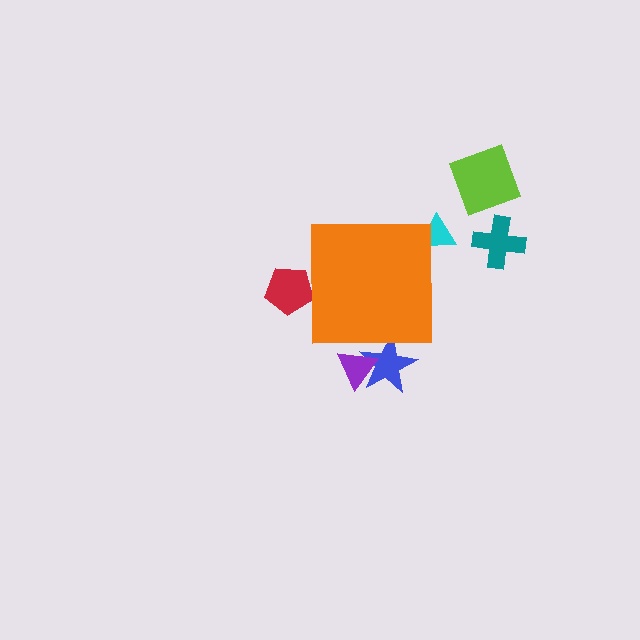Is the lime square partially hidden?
No, the lime square is fully visible.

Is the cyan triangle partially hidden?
Yes, the cyan triangle is partially hidden behind the orange square.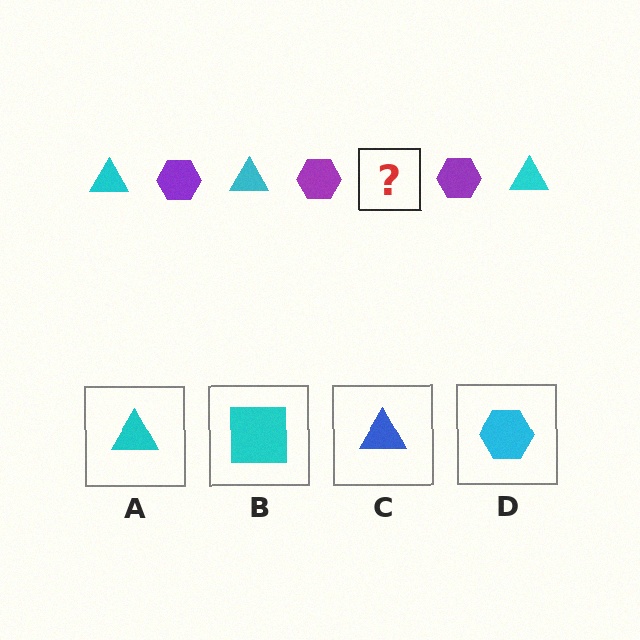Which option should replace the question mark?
Option A.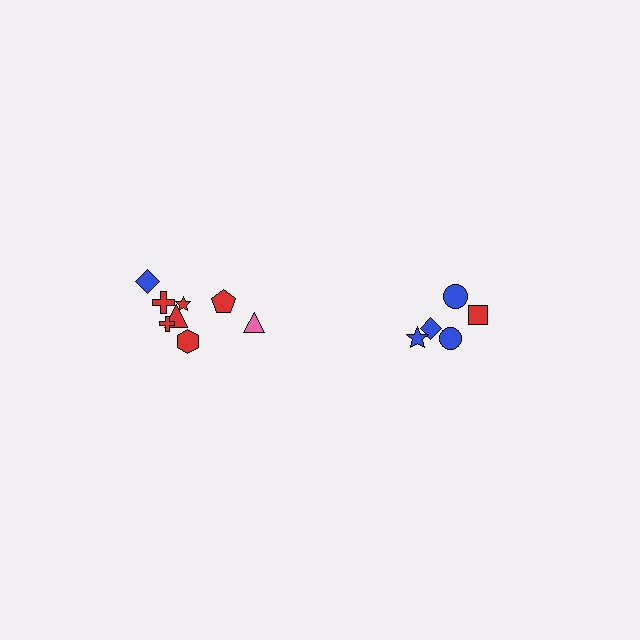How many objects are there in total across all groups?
There are 13 objects.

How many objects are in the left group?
There are 8 objects.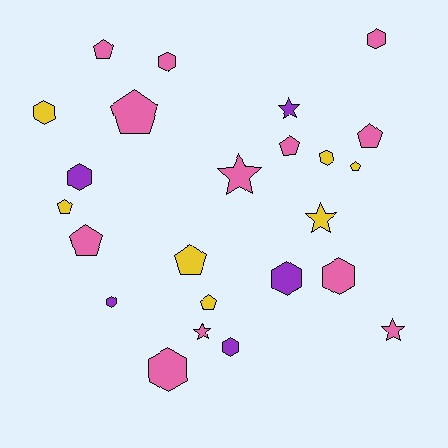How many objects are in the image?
There are 24 objects.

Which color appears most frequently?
Pink, with 12 objects.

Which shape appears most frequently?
Hexagon, with 10 objects.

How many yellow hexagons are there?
There are 2 yellow hexagons.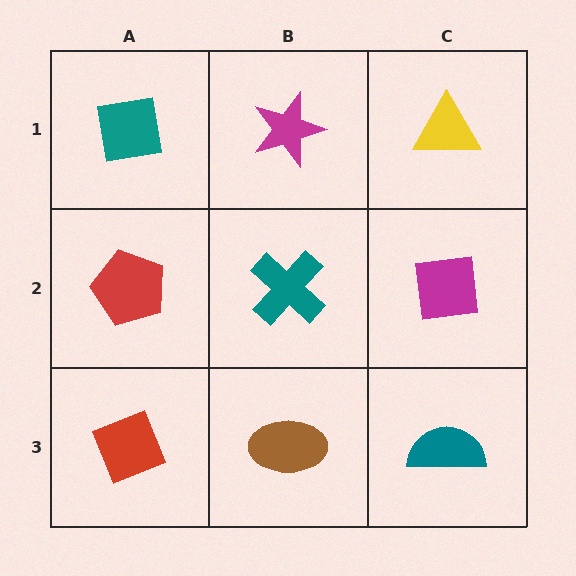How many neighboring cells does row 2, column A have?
3.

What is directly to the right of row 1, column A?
A magenta star.